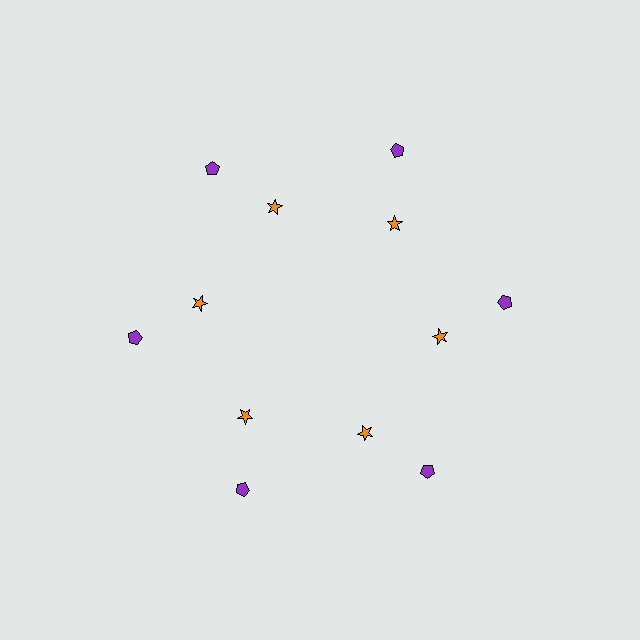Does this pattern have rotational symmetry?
Yes, this pattern has 6-fold rotational symmetry. It looks the same after rotating 60 degrees around the center.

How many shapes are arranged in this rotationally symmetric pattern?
There are 12 shapes, arranged in 6 groups of 2.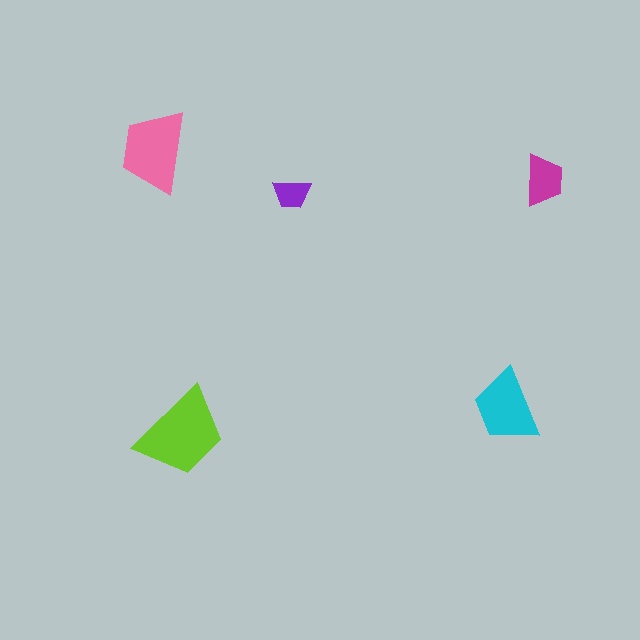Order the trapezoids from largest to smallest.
the lime one, the pink one, the cyan one, the magenta one, the purple one.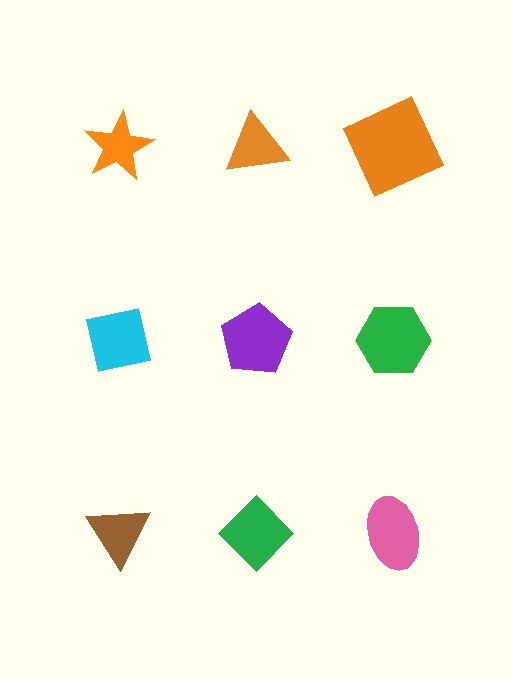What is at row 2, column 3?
A green hexagon.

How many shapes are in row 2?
3 shapes.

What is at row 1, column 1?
An orange star.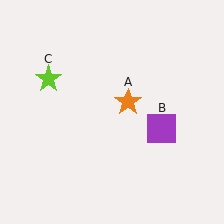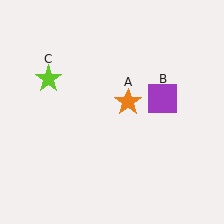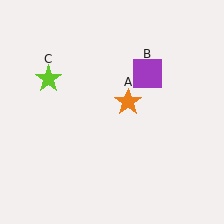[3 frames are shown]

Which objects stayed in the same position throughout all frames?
Orange star (object A) and lime star (object C) remained stationary.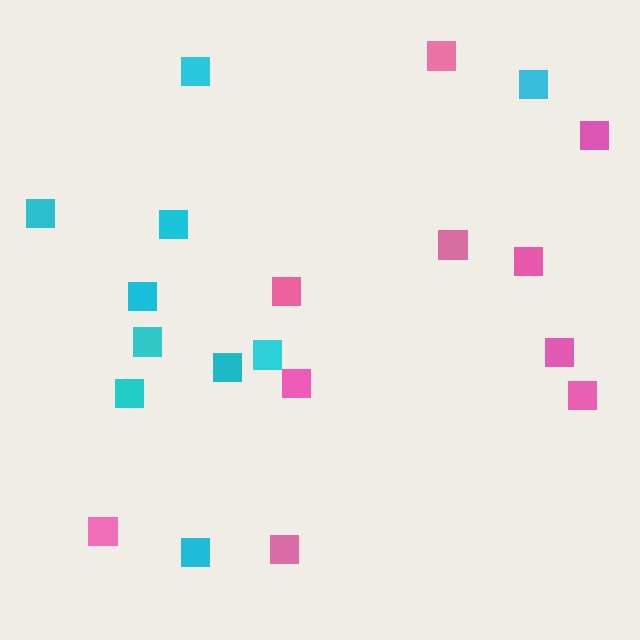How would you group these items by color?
There are 2 groups: one group of pink squares (10) and one group of cyan squares (10).